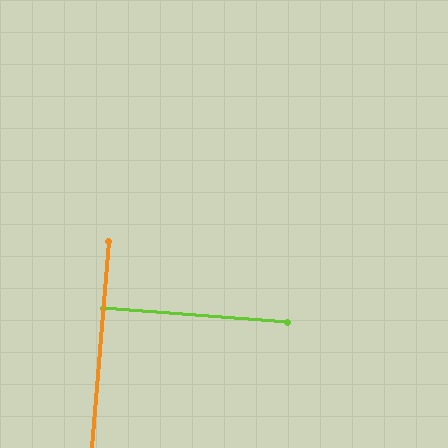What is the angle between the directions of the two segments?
Approximately 90 degrees.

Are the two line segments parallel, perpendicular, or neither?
Perpendicular — they meet at approximately 90°.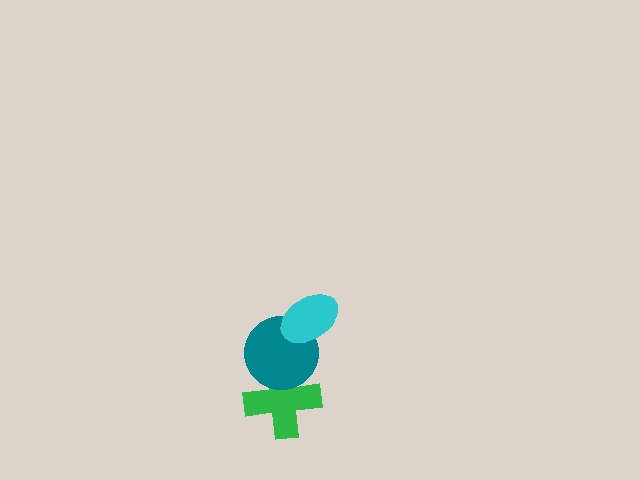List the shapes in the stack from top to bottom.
From top to bottom: the cyan ellipse, the teal circle, the green cross.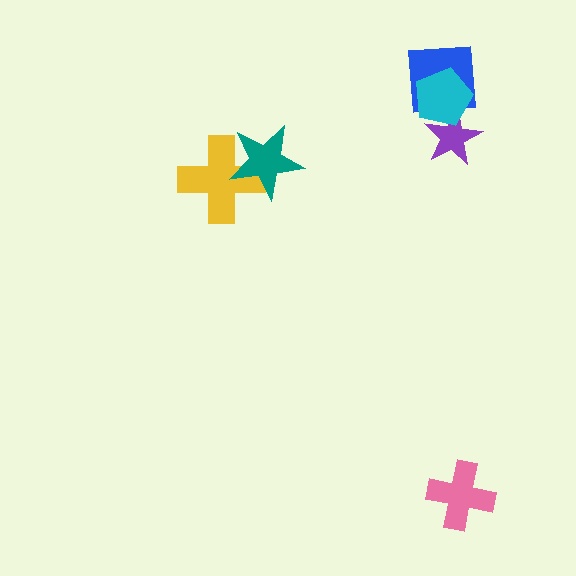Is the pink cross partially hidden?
No, no other shape covers it.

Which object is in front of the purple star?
The cyan pentagon is in front of the purple star.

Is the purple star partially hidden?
Yes, it is partially covered by another shape.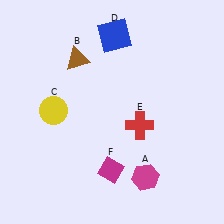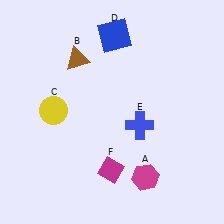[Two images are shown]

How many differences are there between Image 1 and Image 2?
There is 1 difference between the two images.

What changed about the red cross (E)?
In Image 1, E is red. In Image 2, it changed to blue.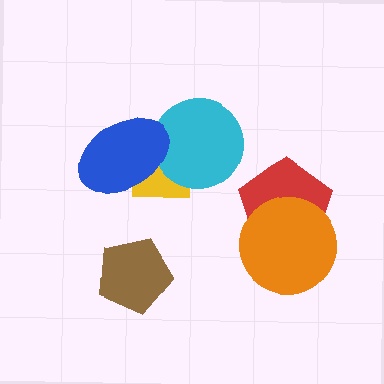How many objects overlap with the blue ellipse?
2 objects overlap with the blue ellipse.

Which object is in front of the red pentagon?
The orange circle is in front of the red pentagon.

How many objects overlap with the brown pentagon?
0 objects overlap with the brown pentagon.